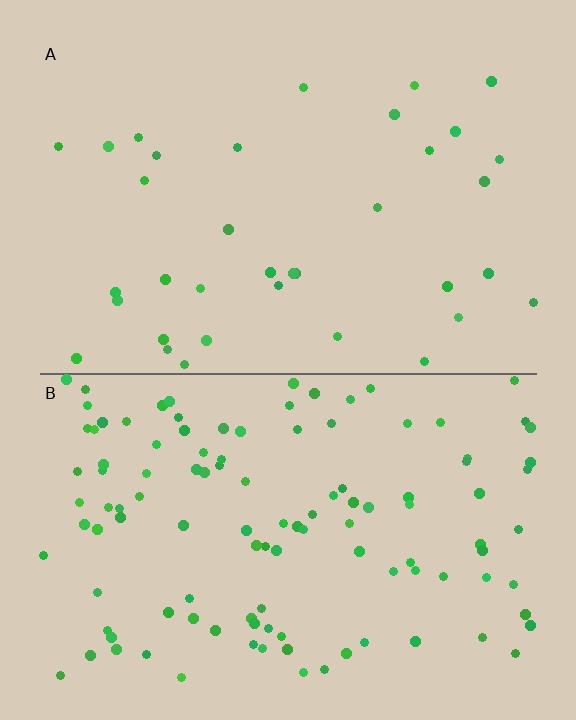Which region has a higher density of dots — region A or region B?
B (the bottom).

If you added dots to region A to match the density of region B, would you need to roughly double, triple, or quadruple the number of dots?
Approximately triple.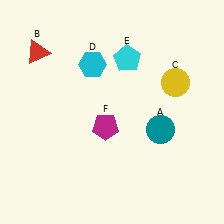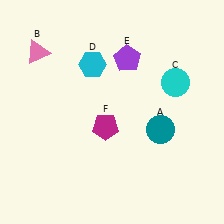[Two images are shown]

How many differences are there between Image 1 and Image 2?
There are 3 differences between the two images.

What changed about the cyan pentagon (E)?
In Image 1, E is cyan. In Image 2, it changed to purple.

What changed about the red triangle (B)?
In Image 1, B is red. In Image 2, it changed to pink.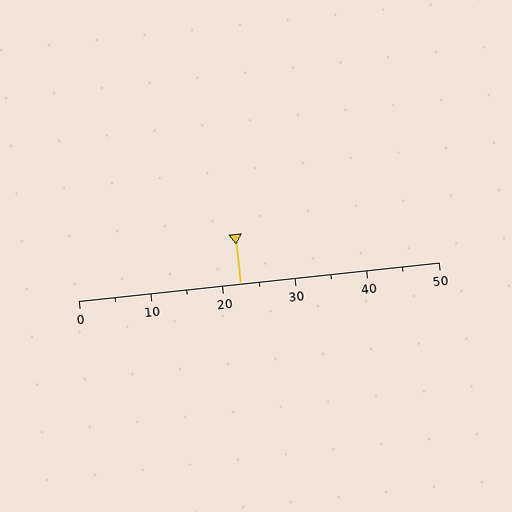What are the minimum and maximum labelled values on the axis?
The axis runs from 0 to 50.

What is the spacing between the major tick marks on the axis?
The major ticks are spaced 10 apart.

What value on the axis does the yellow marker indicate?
The marker indicates approximately 22.5.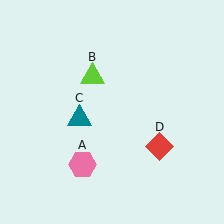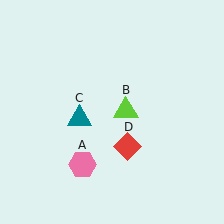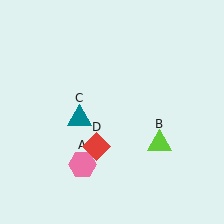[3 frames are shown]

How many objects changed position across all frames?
2 objects changed position: lime triangle (object B), red diamond (object D).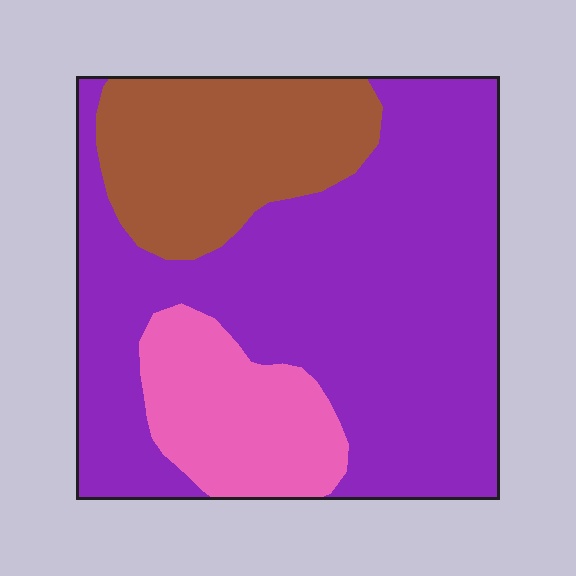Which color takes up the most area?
Purple, at roughly 60%.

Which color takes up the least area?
Pink, at roughly 15%.